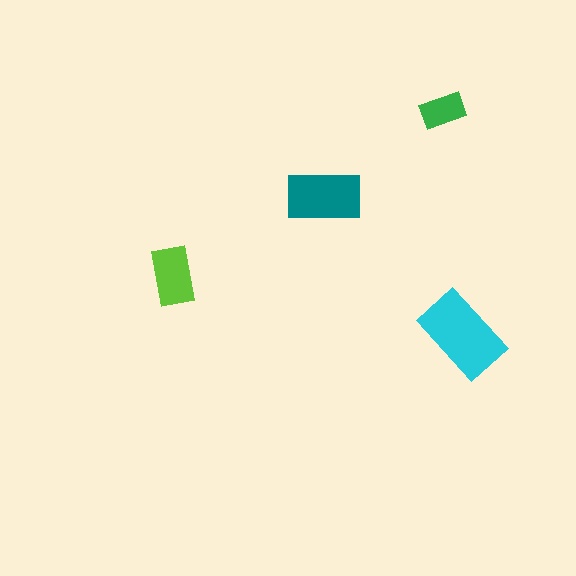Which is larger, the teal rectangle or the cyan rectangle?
The cyan one.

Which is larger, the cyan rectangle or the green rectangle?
The cyan one.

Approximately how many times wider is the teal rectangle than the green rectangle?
About 1.5 times wider.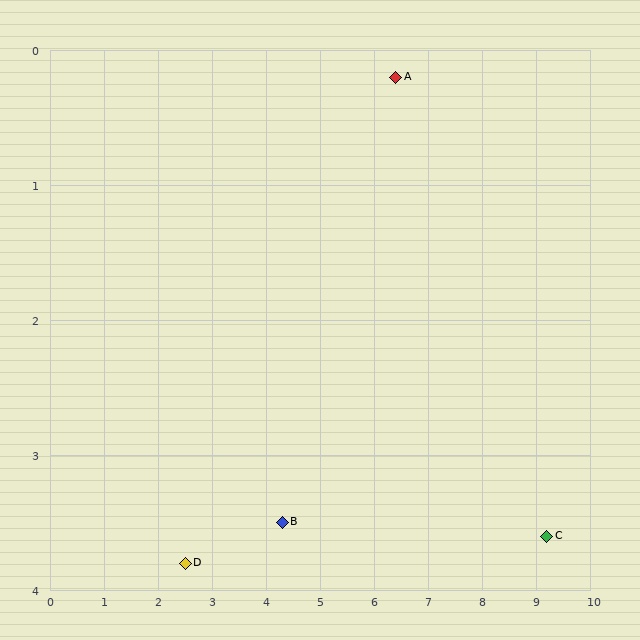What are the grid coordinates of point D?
Point D is at approximately (2.5, 3.8).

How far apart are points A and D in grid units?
Points A and D are about 5.3 grid units apart.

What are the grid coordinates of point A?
Point A is at approximately (6.4, 0.2).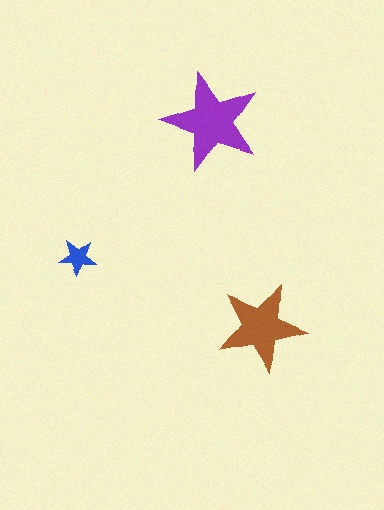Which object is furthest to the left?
The blue star is leftmost.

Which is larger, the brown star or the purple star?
The purple one.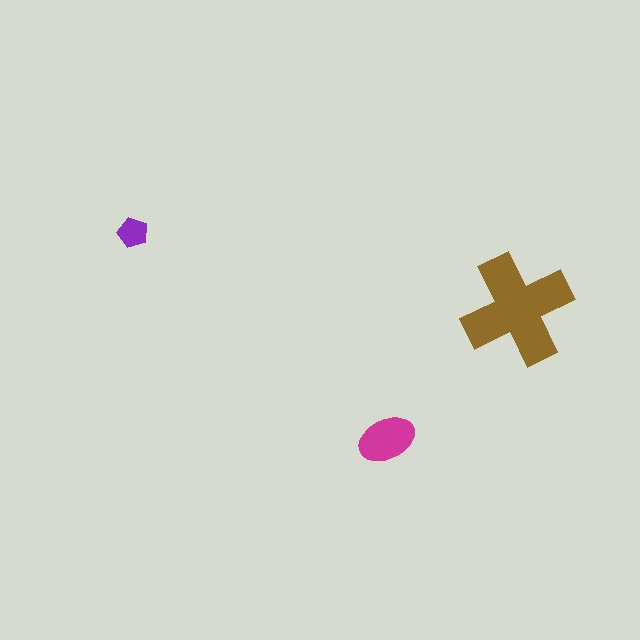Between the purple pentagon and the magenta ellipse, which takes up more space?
The magenta ellipse.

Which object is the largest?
The brown cross.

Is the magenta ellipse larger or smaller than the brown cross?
Smaller.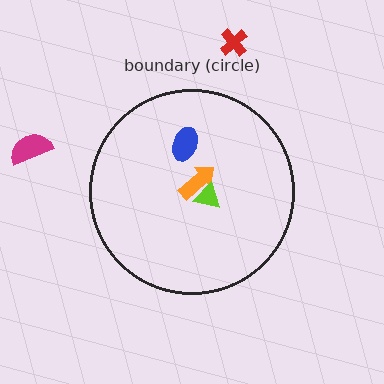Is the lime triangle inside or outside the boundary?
Inside.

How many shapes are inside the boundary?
3 inside, 2 outside.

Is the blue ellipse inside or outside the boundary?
Inside.